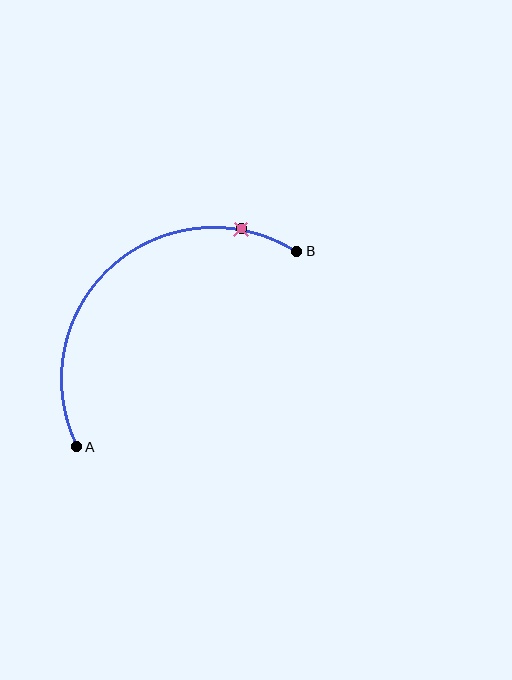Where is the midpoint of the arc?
The arc midpoint is the point on the curve farthest from the straight line joining A and B. It sits above and to the left of that line.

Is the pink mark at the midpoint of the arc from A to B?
No. The pink mark lies on the arc but is closer to endpoint B. The arc midpoint would be at the point on the curve equidistant along the arc from both A and B.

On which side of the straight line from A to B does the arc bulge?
The arc bulges above and to the left of the straight line connecting A and B.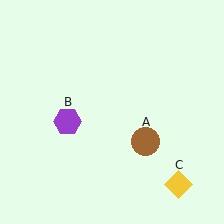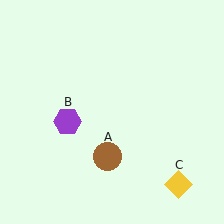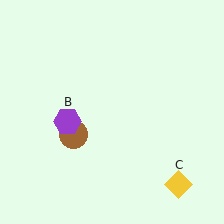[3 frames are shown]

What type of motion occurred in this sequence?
The brown circle (object A) rotated clockwise around the center of the scene.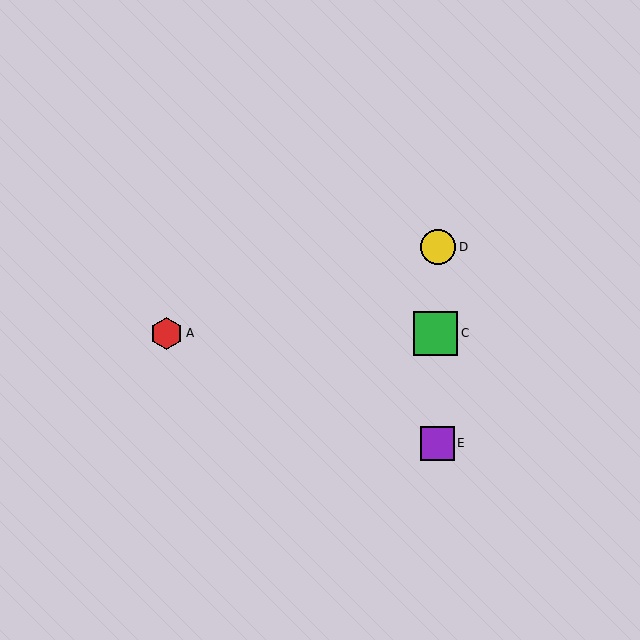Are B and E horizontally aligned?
No, B is at y≈333 and E is at y≈443.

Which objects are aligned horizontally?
Objects A, B, C are aligned horizontally.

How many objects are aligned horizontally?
3 objects (A, B, C) are aligned horizontally.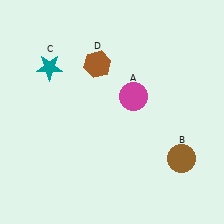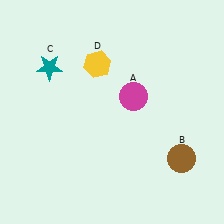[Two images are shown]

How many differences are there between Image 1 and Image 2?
There is 1 difference between the two images.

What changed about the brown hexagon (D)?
In Image 1, D is brown. In Image 2, it changed to yellow.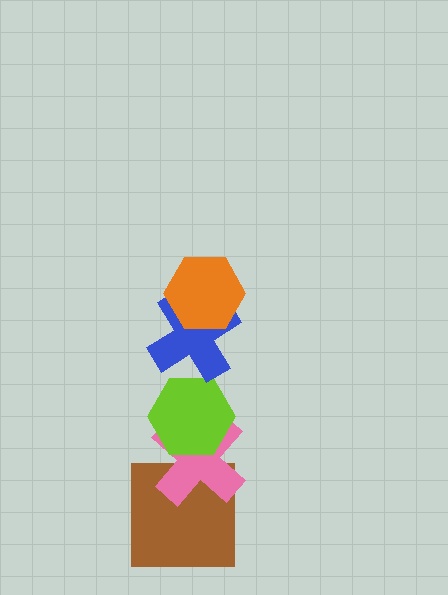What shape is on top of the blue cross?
The orange hexagon is on top of the blue cross.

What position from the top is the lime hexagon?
The lime hexagon is 3rd from the top.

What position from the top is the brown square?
The brown square is 5th from the top.